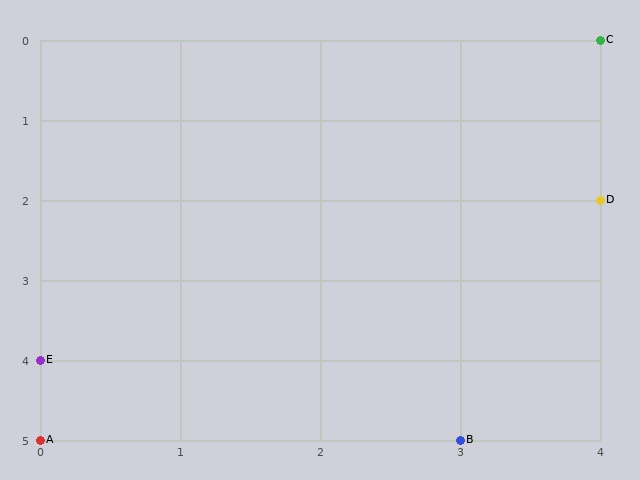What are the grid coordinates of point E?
Point E is at grid coordinates (0, 4).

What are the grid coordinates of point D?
Point D is at grid coordinates (4, 2).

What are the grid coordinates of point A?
Point A is at grid coordinates (0, 5).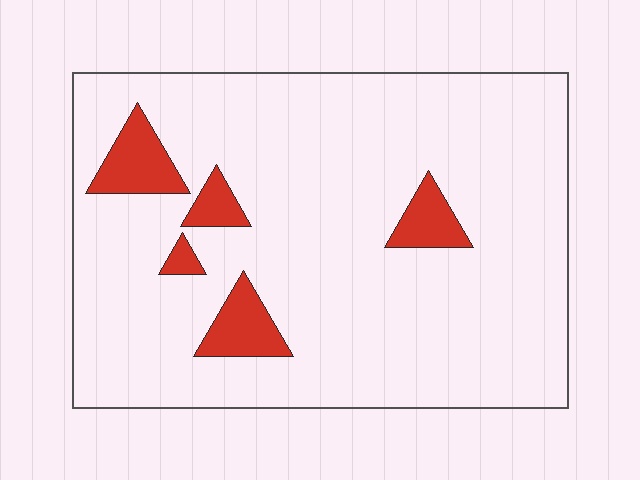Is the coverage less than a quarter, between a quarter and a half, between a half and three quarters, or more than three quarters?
Less than a quarter.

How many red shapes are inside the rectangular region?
5.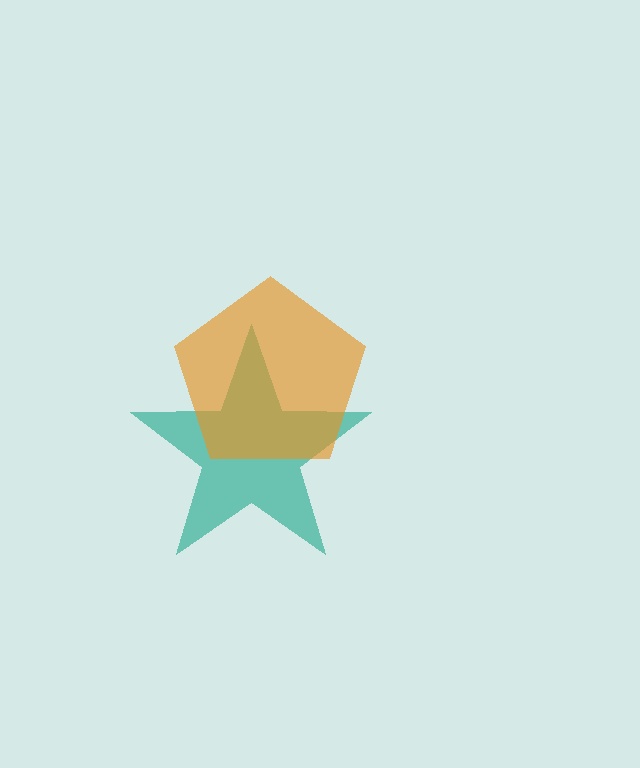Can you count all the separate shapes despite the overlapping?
Yes, there are 2 separate shapes.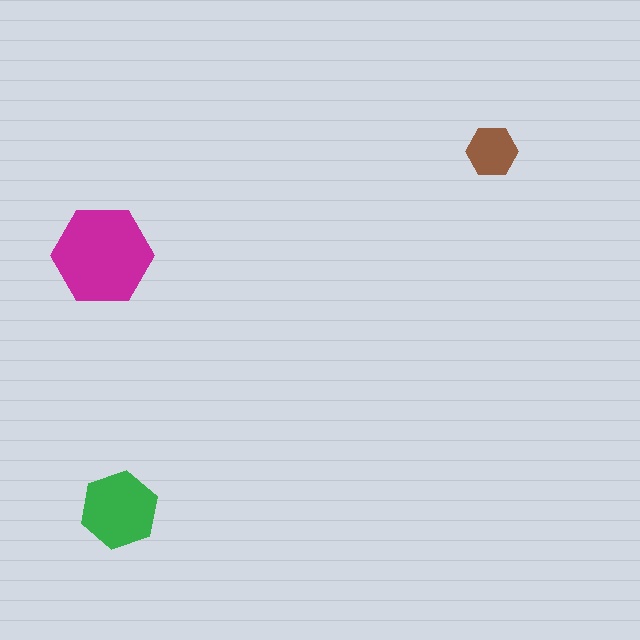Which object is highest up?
The brown hexagon is topmost.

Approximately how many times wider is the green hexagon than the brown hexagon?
About 1.5 times wider.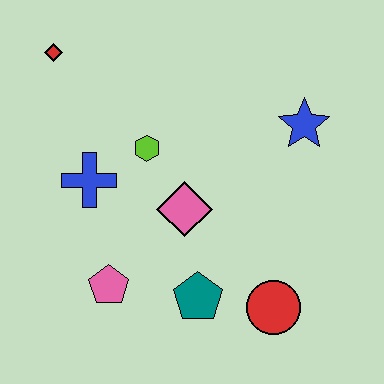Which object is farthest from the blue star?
The red diamond is farthest from the blue star.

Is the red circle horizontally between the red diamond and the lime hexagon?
No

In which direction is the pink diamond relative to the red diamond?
The pink diamond is below the red diamond.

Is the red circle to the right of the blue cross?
Yes